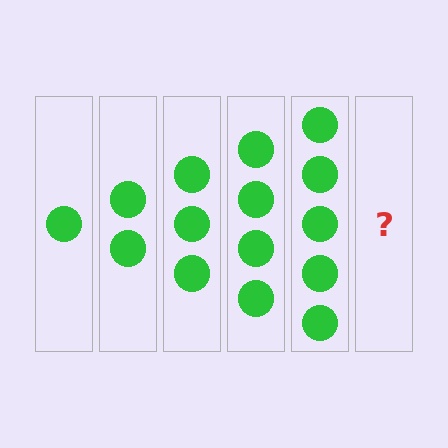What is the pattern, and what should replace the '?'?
The pattern is that each step adds one more circle. The '?' should be 6 circles.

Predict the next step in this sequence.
The next step is 6 circles.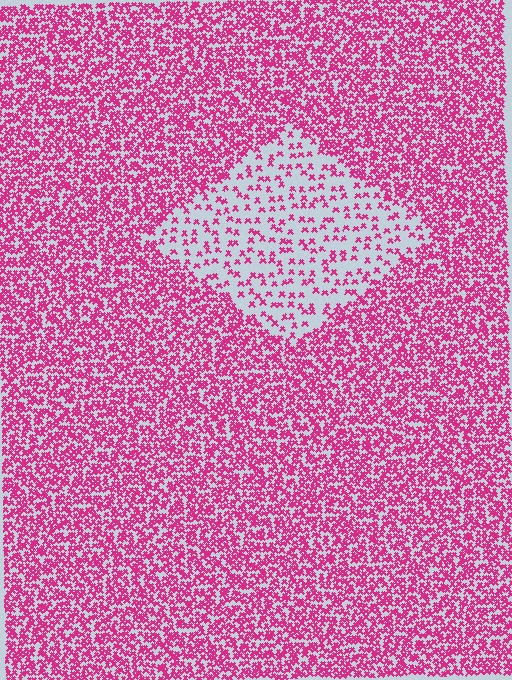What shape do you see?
I see a diamond.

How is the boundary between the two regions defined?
The boundary is defined by a change in element density (approximately 2.9x ratio). All elements are the same color, size, and shape.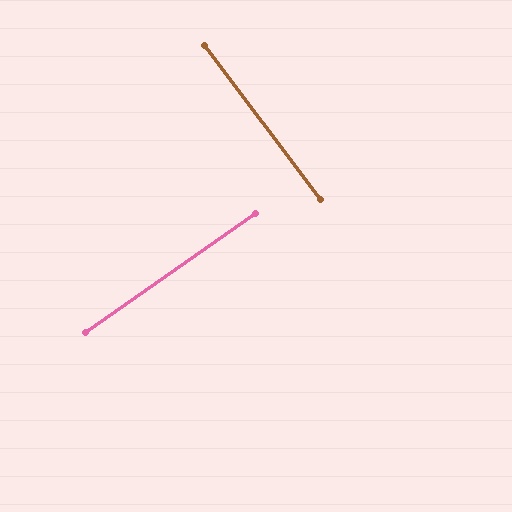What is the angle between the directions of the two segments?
Approximately 88 degrees.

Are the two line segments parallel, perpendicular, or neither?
Perpendicular — they meet at approximately 88°.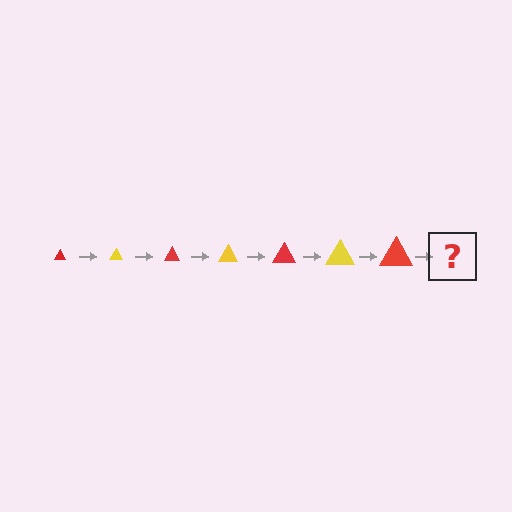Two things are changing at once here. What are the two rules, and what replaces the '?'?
The two rules are that the triangle grows larger each step and the color cycles through red and yellow. The '?' should be a yellow triangle, larger than the previous one.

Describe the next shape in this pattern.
It should be a yellow triangle, larger than the previous one.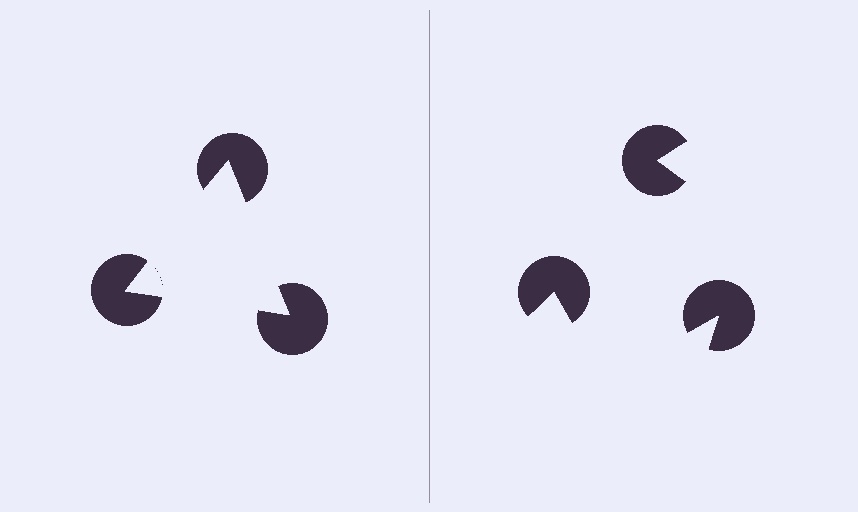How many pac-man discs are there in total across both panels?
6 — 3 on each side.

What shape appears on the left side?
An illusory triangle.